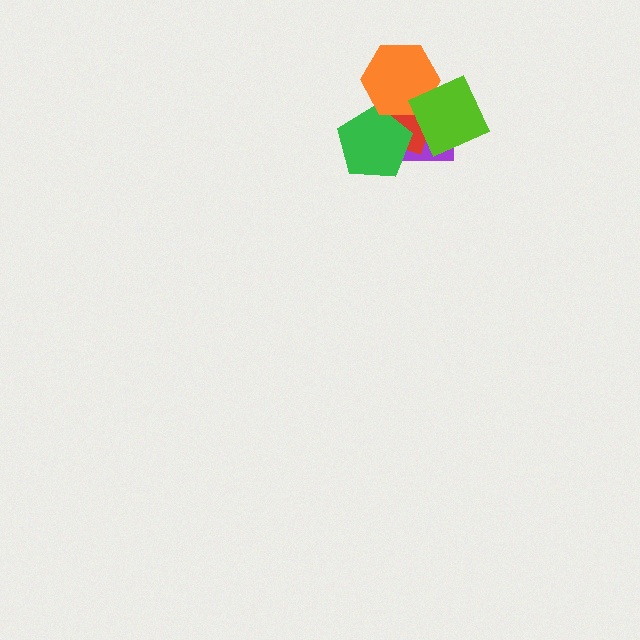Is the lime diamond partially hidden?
No, no other shape covers it.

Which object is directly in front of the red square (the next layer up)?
The green pentagon is directly in front of the red square.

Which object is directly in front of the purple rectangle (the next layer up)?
The red square is directly in front of the purple rectangle.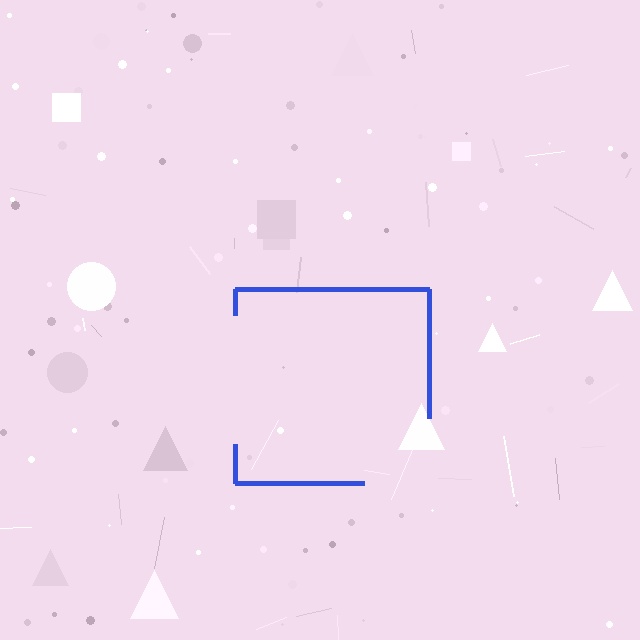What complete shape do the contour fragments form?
The contour fragments form a square.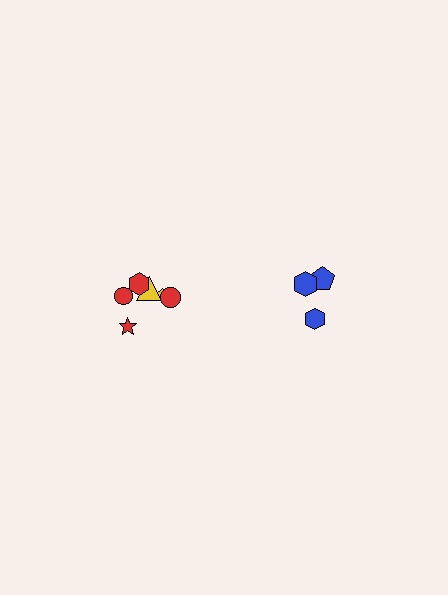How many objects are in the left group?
There are 6 objects.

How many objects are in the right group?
There are 3 objects.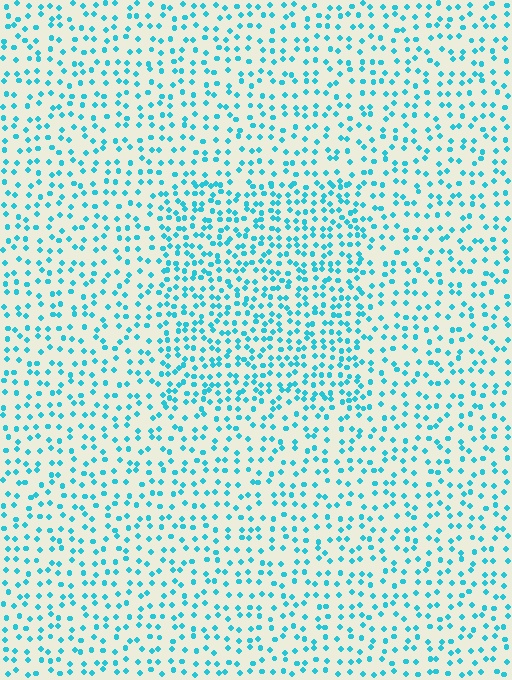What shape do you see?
I see a rectangle.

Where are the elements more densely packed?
The elements are more densely packed inside the rectangle boundary.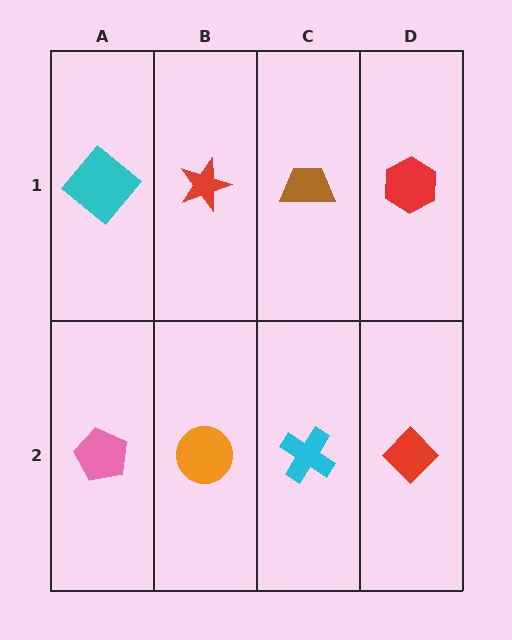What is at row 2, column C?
A cyan cross.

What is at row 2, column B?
An orange circle.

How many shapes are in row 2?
4 shapes.